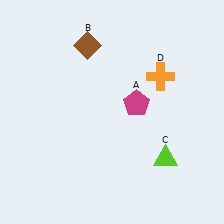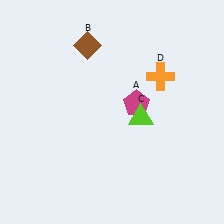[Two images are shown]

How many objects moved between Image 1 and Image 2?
1 object moved between the two images.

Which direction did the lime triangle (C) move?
The lime triangle (C) moved up.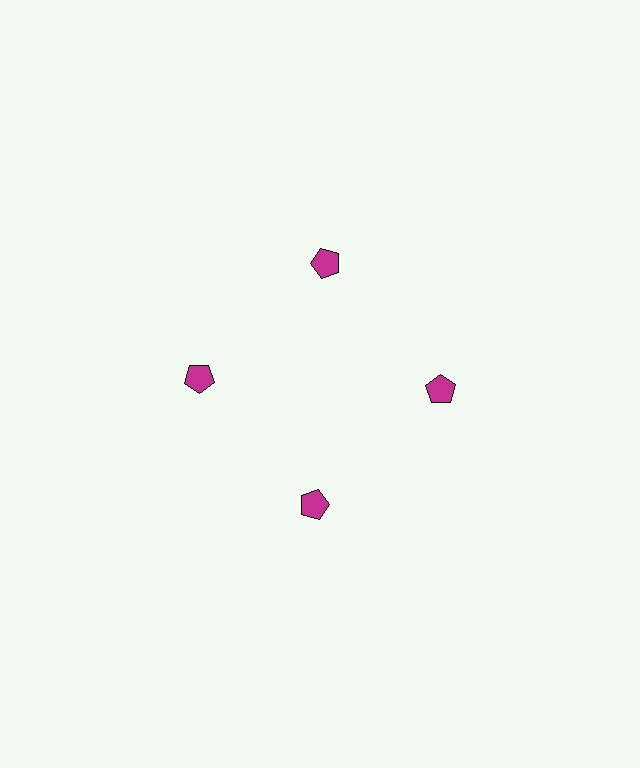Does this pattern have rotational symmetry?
Yes, this pattern has 4-fold rotational symmetry. It looks the same after rotating 90 degrees around the center.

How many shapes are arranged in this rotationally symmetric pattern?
There are 4 shapes, arranged in 4 groups of 1.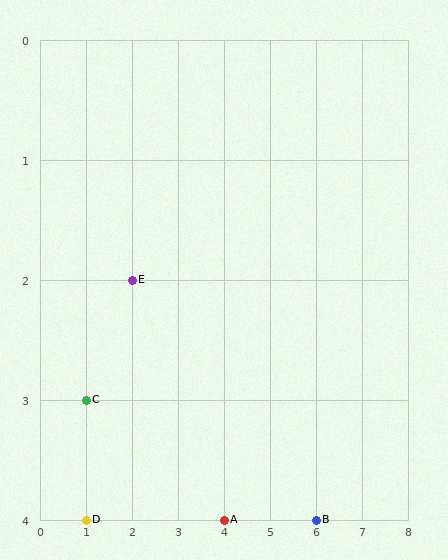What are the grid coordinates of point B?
Point B is at grid coordinates (6, 4).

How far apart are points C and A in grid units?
Points C and A are 3 columns and 1 row apart (about 3.2 grid units diagonally).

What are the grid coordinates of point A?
Point A is at grid coordinates (4, 4).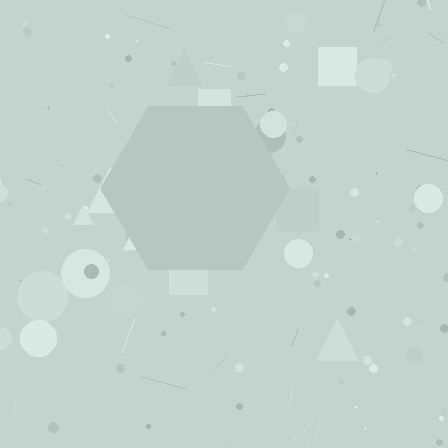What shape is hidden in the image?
A hexagon is hidden in the image.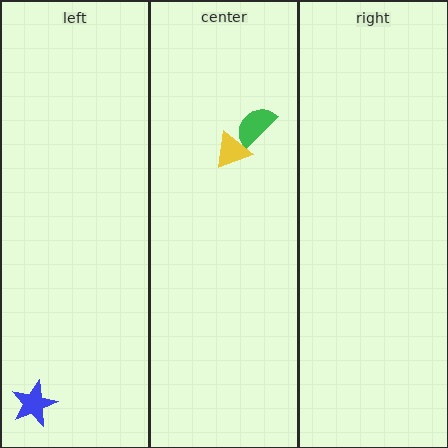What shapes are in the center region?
The green semicircle, the yellow triangle.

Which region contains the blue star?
The left region.